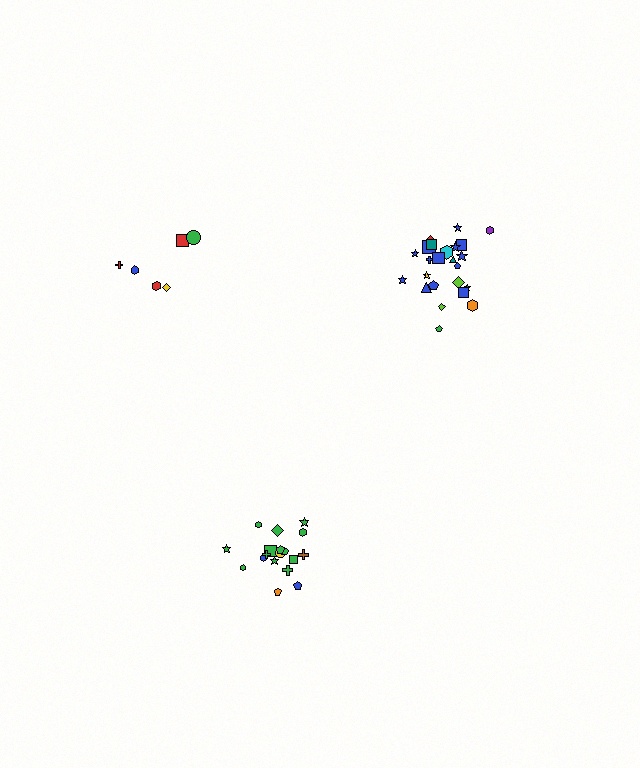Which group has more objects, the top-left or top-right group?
The top-right group.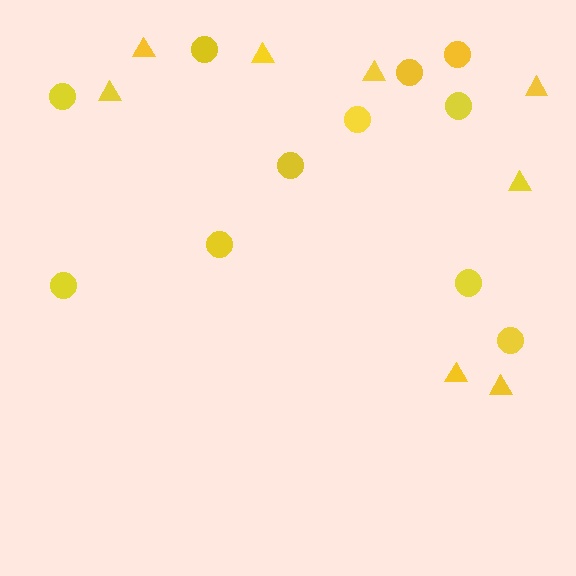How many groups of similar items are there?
There are 2 groups: one group of circles (11) and one group of triangles (8).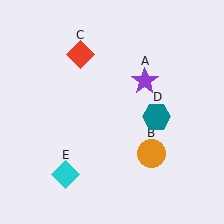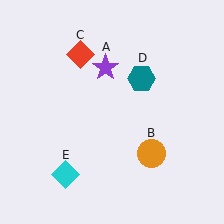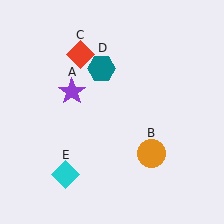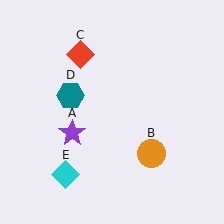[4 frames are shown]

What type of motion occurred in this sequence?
The purple star (object A), teal hexagon (object D) rotated counterclockwise around the center of the scene.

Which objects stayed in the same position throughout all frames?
Orange circle (object B) and red diamond (object C) and cyan diamond (object E) remained stationary.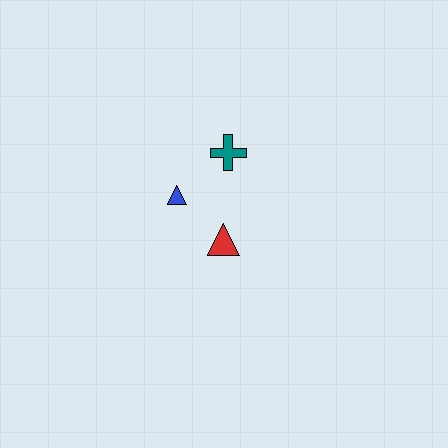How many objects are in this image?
There are 3 objects.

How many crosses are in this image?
There is 1 cross.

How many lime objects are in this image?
There are no lime objects.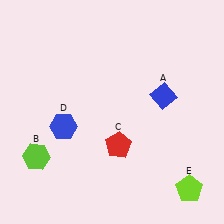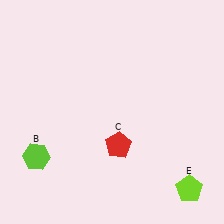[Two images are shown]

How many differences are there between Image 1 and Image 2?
There are 2 differences between the two images.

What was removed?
The blue diamond (A), the blue hexagon (D) were removed in Image 2.